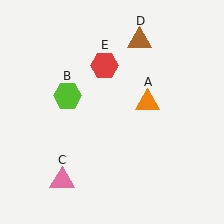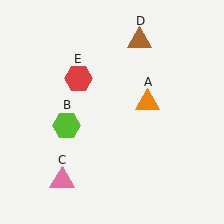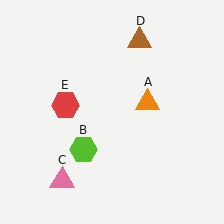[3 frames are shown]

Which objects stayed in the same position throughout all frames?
Orange triangle (object A) and pink triangle (object C) and brown triangle (object D) remained stationary.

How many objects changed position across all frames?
2 objects changed position: lime hexagon (object B), red hexagon (object E).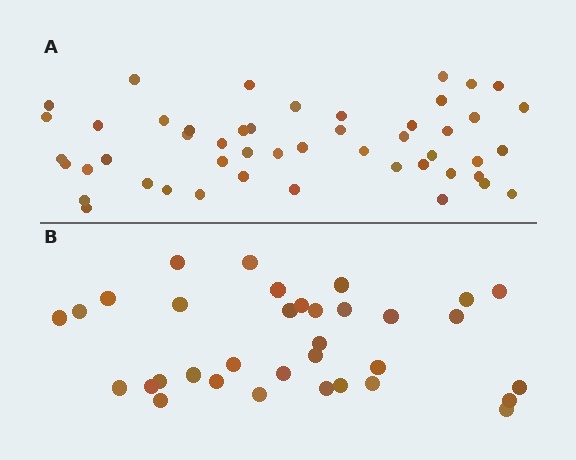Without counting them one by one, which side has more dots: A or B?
Region A (the top region) has more dots.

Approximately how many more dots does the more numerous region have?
Region A has approximately 15 more dots than region B.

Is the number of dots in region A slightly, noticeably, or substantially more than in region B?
Region A has noticeably more, but not dramatically so. The ratio is roughly 1.4 to 1.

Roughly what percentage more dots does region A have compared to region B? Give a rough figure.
About 45% more.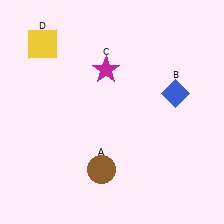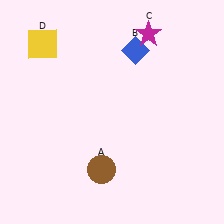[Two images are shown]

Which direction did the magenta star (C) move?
The magenta star (C) moved right.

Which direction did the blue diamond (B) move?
The blue diamond (B) moved up.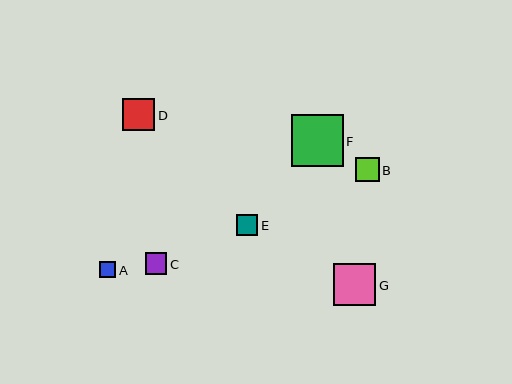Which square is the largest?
Square F is the largest with a size of approximately 52 pixels.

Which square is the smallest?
Square A is the smallest with a size of approximately 16 pixels.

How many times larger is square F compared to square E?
Square F is approximately 2.4 times the size of square E.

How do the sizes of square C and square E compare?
Square C and square E are approximately the same size.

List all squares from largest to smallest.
From largest to smallest: F, G, D, B, C, E, A.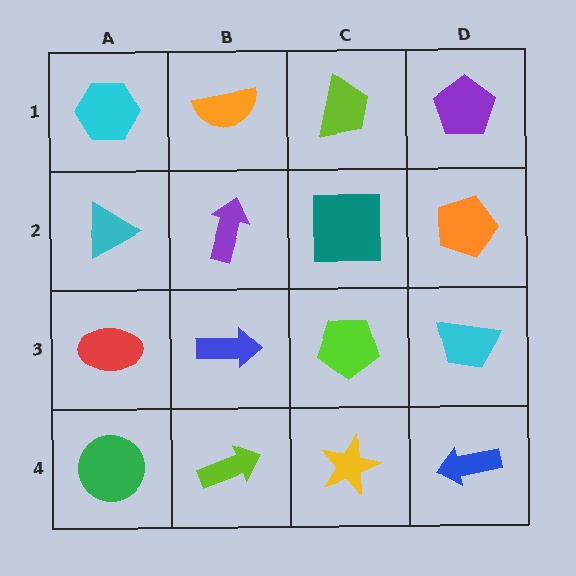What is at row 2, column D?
An orange pentagon.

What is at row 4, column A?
A green circle.